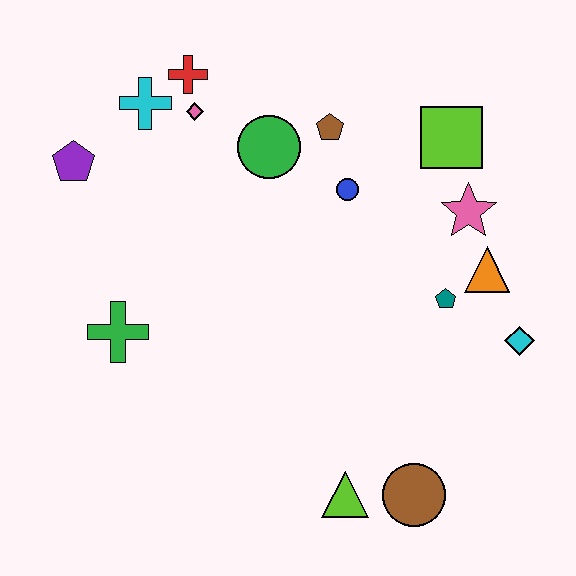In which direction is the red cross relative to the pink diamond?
The red cross is above the pink diamond.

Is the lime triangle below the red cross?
Yes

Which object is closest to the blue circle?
The brown pentagon is closest to the blue circle.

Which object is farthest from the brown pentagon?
The brown circle is farthest from the brown pentagon.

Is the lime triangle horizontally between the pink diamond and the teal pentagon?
Yes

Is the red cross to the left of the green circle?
Yes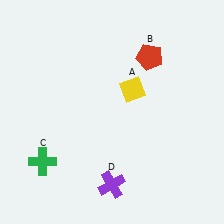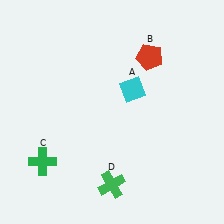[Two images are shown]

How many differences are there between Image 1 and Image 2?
There are 2 differences between the two images.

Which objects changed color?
A changed from yellow to cyan. D changed from purple to green.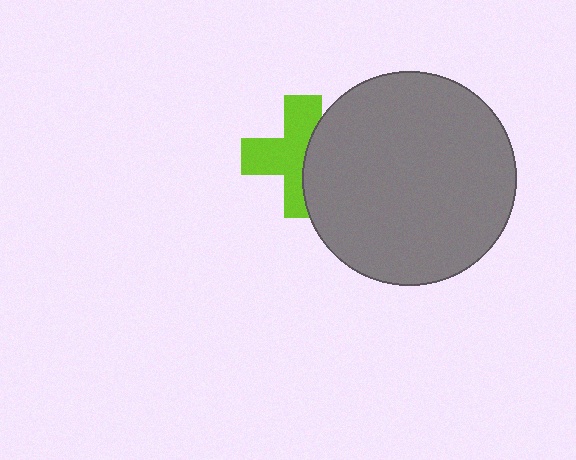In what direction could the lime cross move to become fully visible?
The lime cross could move left. That would shift it out from behind the gray circle entirely.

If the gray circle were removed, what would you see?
You would see the complete lime cross.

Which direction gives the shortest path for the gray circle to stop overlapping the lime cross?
Moving right gives the shortest separation.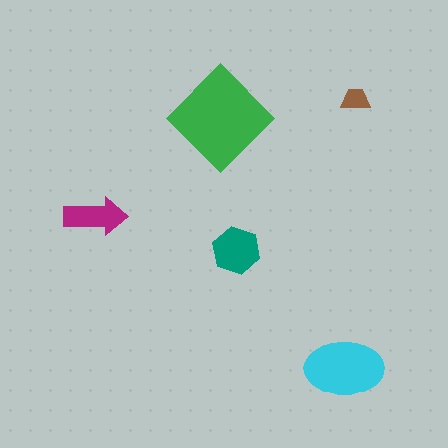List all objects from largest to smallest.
The green diamond, the cyan ellipse, the teal hexagon, the magenta arrow, the brown trapezoid.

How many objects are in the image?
There are 5 objects in the image.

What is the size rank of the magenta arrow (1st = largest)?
4th.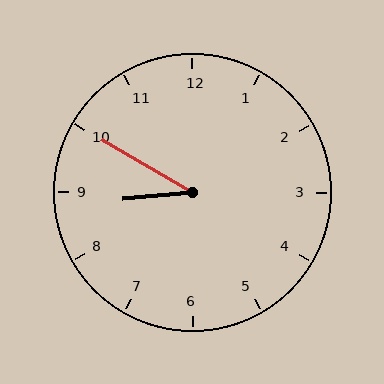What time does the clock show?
8:50.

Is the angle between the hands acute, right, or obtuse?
It is acute.